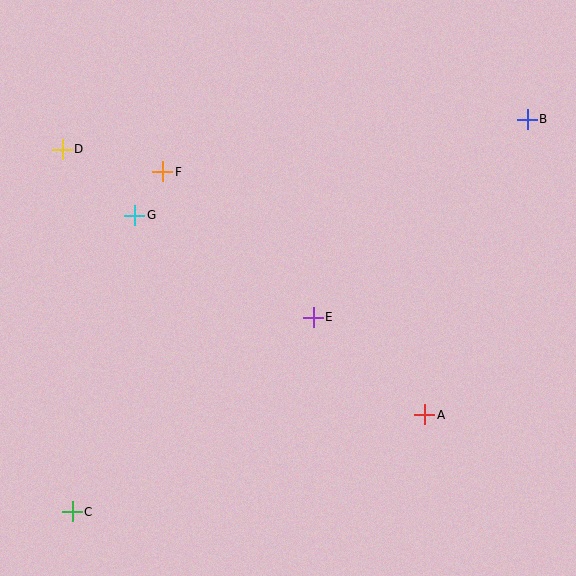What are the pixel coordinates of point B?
Point B is at (527, 119).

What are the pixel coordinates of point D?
Point D is at (62, 149).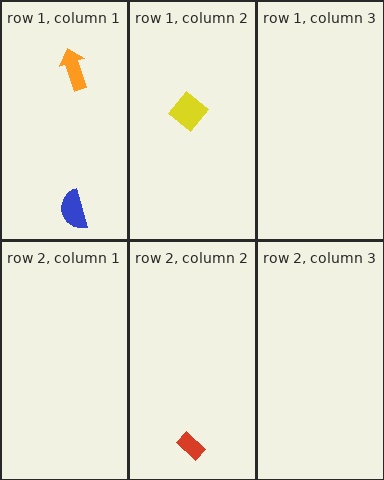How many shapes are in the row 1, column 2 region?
1.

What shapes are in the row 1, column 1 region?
The orange arrow, the blue semicircle.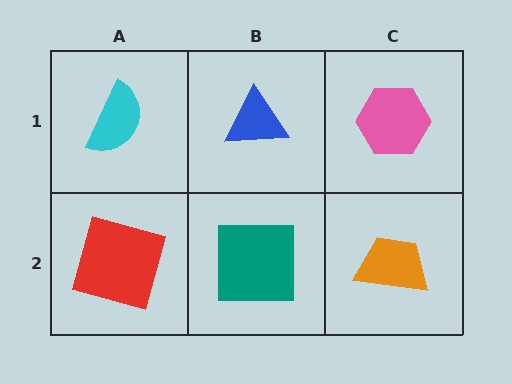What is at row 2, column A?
A red square.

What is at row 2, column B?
A teal square.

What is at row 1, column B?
A blue triangle.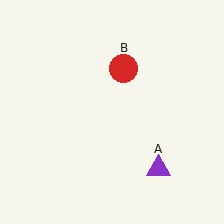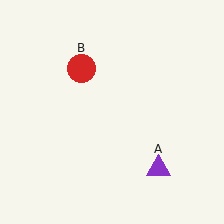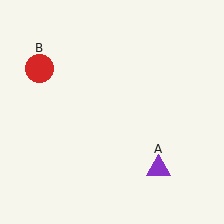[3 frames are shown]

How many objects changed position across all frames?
1 object changed position: red circle (object B).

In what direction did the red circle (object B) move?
The red circle (object B) moved left.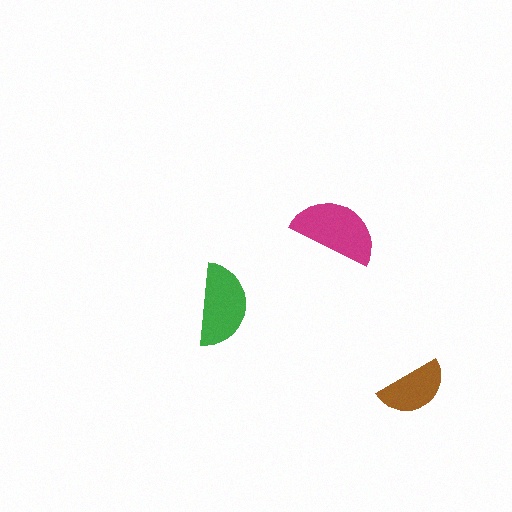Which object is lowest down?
The brown semicircle is bottommost.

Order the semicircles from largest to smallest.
the magenta one, the green one, the brown one.